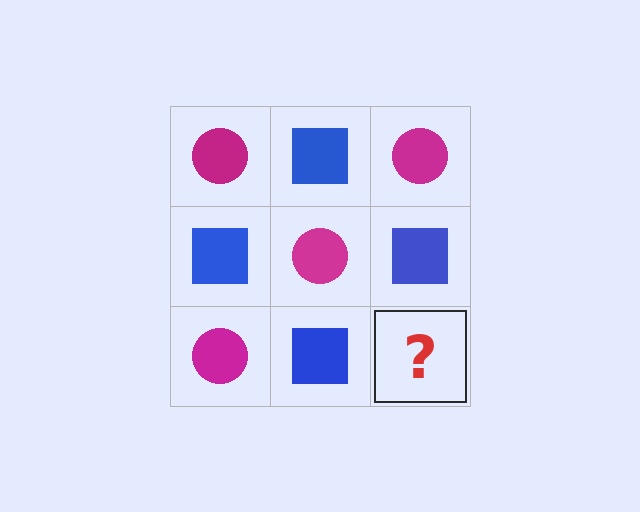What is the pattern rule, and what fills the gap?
The rule is that it alternates magenta circle and blue square in a checkerboard pattern. The gap should be filled with a magenta circle.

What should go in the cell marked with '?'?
The missing cell should contain a magenta circle.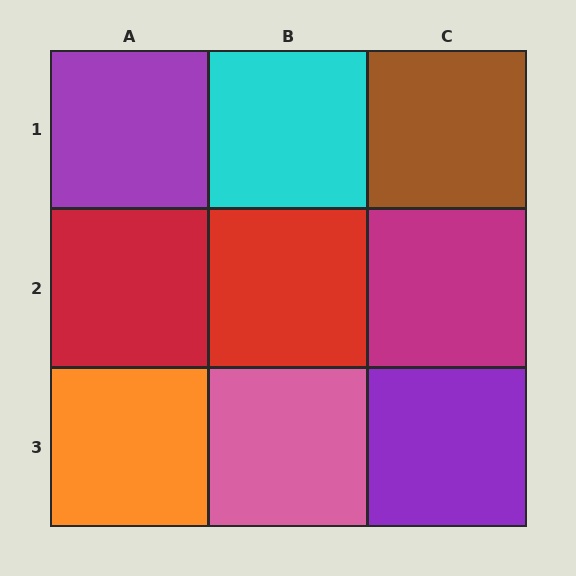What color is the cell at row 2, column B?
Red.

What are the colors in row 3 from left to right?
Orange, pink, purple.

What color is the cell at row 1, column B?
Cyan.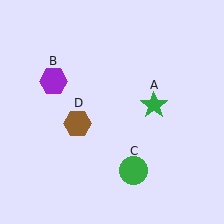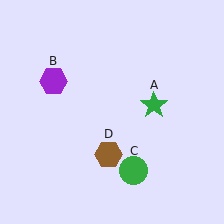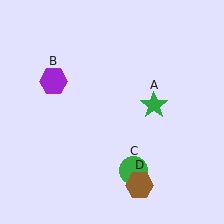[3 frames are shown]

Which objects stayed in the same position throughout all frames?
Green star (object A) and purple hexagon (object B) and green circle (object C) remained stationary.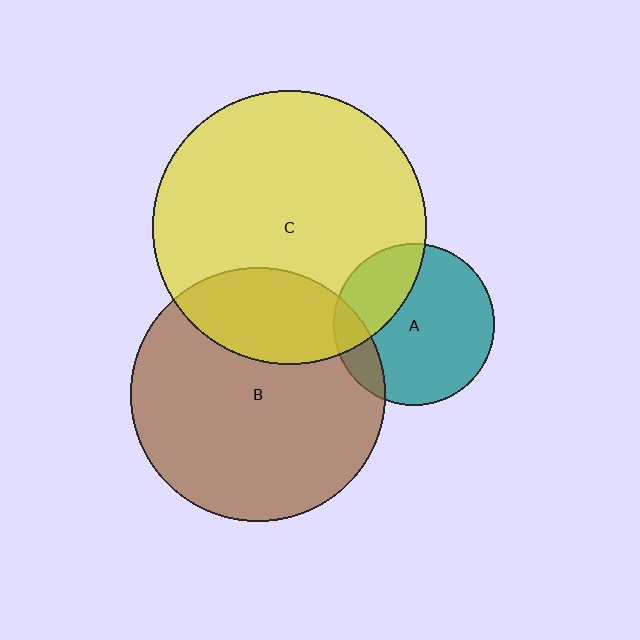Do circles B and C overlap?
Yes.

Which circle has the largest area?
Circle C (yellow).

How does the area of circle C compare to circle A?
Approximately 2.9 times.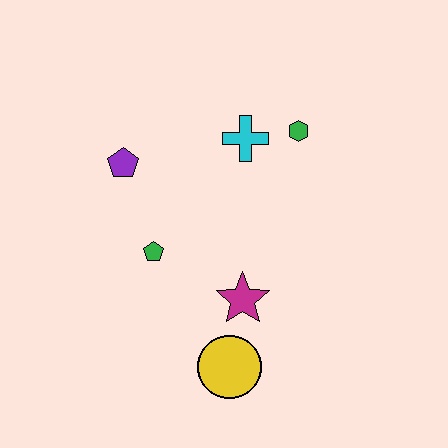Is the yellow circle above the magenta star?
No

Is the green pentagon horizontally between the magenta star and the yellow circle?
No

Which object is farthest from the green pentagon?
The green hexagon is farthest from the green pentagon.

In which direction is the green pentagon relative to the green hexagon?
The green pentagon is to the left of the green hexagon.